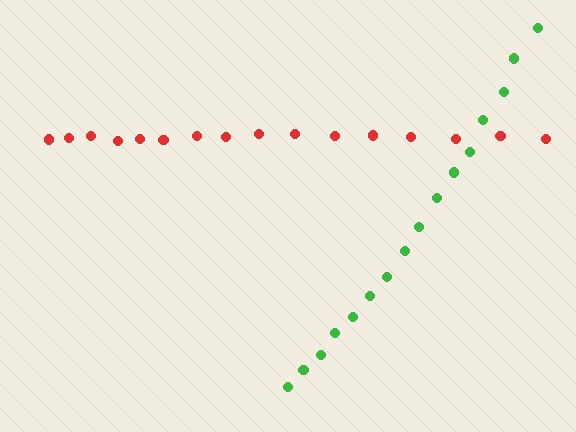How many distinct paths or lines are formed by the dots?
There are 2 distinct paths.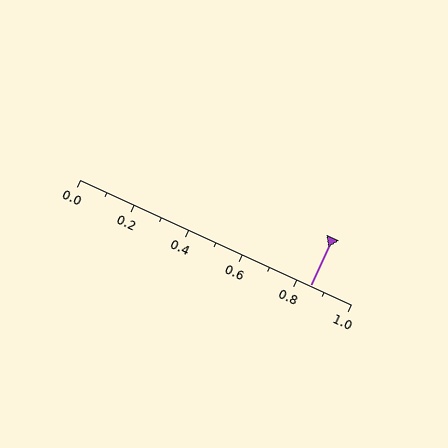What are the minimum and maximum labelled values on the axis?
The axis runs from 0.0 to 1.0.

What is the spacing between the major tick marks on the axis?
The major ticks are spaced 0.2 apart.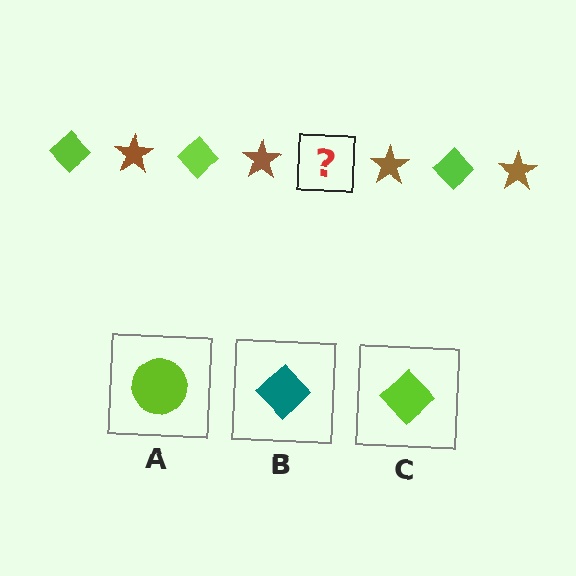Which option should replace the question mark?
Option C.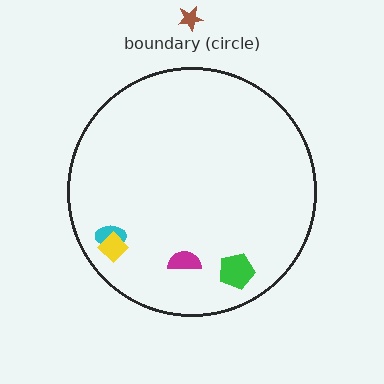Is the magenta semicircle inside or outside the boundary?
Inside.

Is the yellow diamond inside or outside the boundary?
Inside.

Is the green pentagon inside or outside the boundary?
Inside.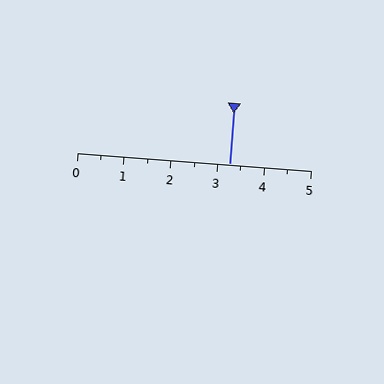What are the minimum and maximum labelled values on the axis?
The axis runs from 0 to 5.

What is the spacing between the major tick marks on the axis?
The major ticks are spaced 1 apart.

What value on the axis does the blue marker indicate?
The marker indicates approximately 3.2.